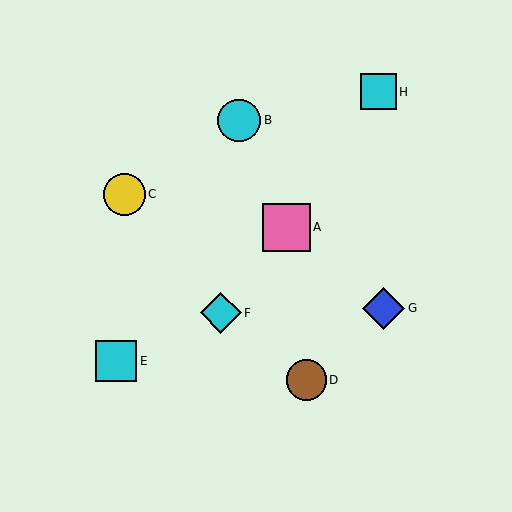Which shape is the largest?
The pink square (labeled A) is the largest.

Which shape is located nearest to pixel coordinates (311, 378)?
The brown circle (labeled D) at (306, 380) is nearest to that location.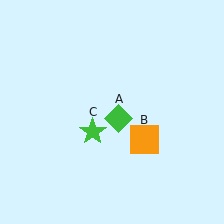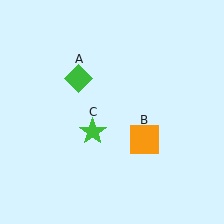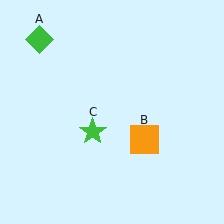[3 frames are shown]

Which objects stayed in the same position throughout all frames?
Orange square (object B) and green star (object C) remained stationary.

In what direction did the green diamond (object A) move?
The green diamond (object A) moved up and to the left.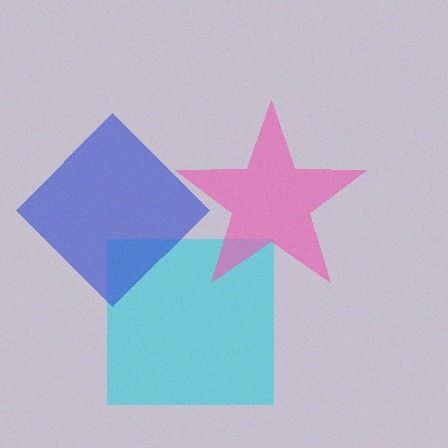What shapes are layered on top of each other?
The layered shapes are: a cyan square, a blue diamond, a pink star.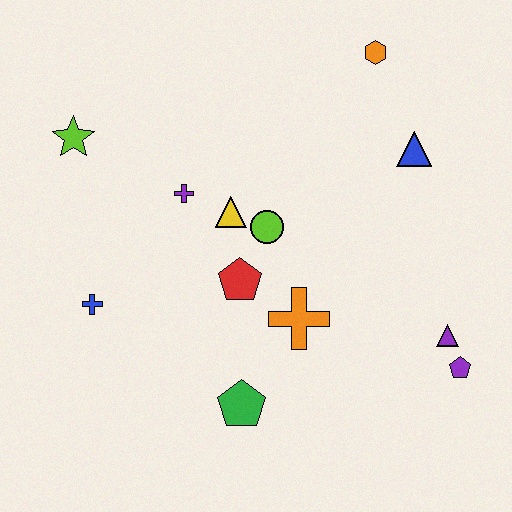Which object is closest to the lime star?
The purple cross is closest to the lime star.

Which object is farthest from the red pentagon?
The orange hexagon is farthest from the red pentagon.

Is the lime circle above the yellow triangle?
No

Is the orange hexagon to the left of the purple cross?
No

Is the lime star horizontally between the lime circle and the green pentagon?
No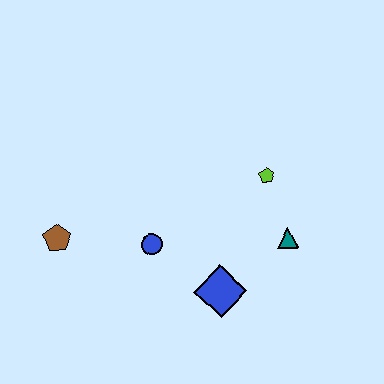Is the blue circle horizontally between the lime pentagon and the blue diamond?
No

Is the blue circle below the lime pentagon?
Yes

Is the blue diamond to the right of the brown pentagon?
Yes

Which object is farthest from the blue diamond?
The brown pentagon is farthest from the blue diamond.